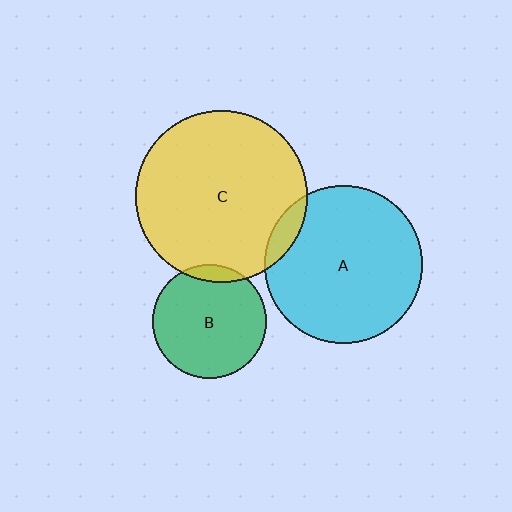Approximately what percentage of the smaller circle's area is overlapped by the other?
Approximately 10%.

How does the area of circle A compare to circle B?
Approximately 1.9 times.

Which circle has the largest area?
Circle C (yellow).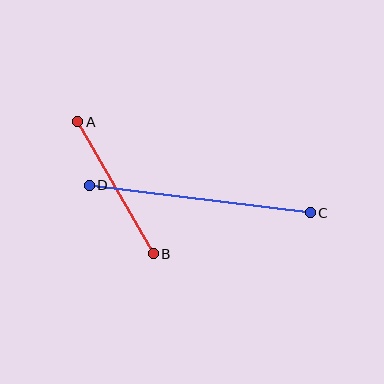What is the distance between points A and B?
The distance is approximately 153 pixels.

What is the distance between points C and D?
The distance is approximately 223 pixels.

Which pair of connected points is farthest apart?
Points C and D are farthest apart.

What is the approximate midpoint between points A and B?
The midpoint is at approximately (116, 188) pixels.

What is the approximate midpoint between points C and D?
The midpoint is at approximately (200, 199) pixels.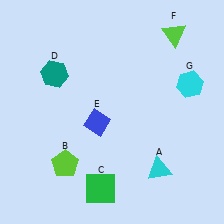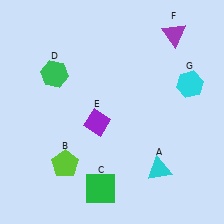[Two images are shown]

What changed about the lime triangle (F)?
In Image 1, F is lime. In Image 2, it changed to purple.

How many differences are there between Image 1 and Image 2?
There are 3 differences between the two images.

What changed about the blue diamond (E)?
In Image 1, E is blue. In Image 2, it changed to purple.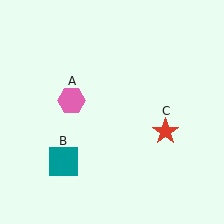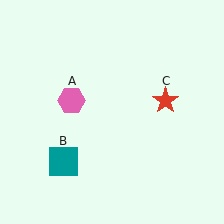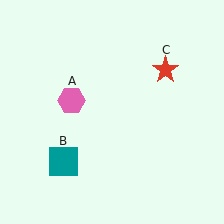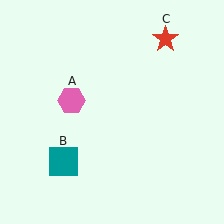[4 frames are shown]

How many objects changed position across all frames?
1 object changed position: red star (object C).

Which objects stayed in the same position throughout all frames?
Pink hexagon (object A) and teal square (object B) remained stationary.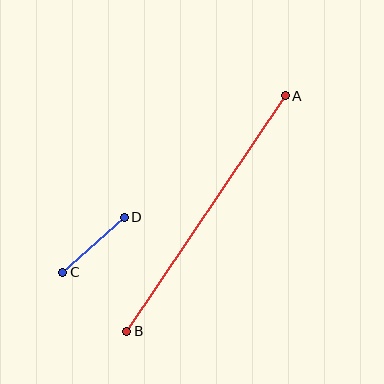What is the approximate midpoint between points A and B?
The midpoint is at approximately (206, 214) pixels.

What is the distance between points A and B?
The distance is approximately 284 pixels.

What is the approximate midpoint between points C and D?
The midpoint is at approximately (93, 245) pixels.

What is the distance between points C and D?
The distance is approximately 83 pixels.